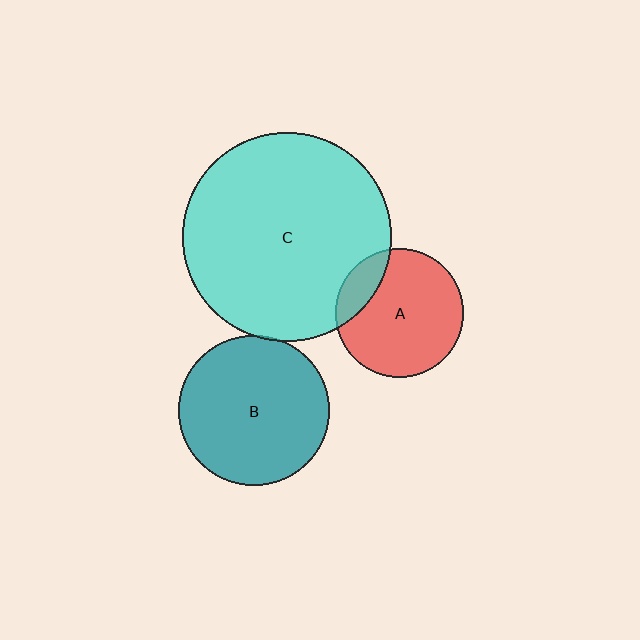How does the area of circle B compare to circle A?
Approximately 1.4 times.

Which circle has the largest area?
Circle C (cyan).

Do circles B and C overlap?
Yes.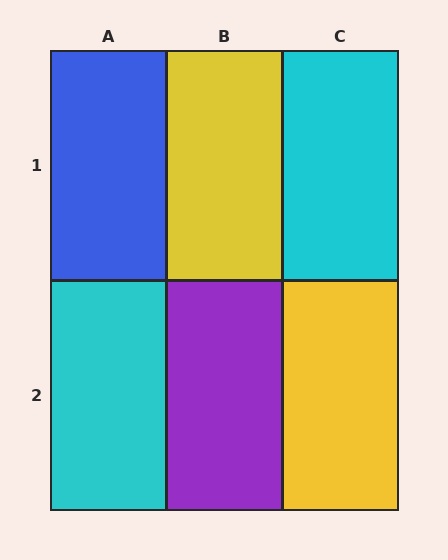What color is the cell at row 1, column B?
Yellow.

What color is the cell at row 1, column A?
Blue.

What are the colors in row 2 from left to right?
Cyan, purple, yellow.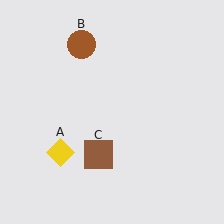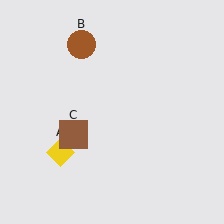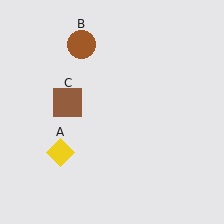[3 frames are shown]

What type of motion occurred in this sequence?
The brown square (object C) rotated clockwise around the center of the scene.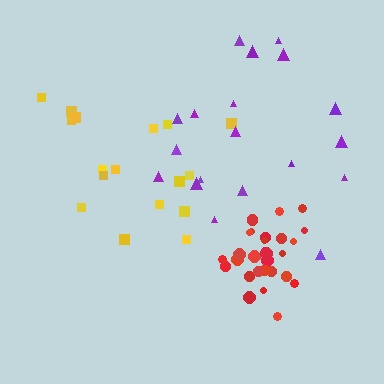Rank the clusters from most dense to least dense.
red, yellow, purple.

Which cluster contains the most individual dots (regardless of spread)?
Red (29).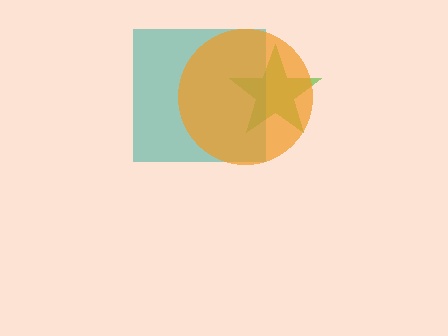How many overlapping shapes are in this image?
There are 3 overlapping shapes in the image.